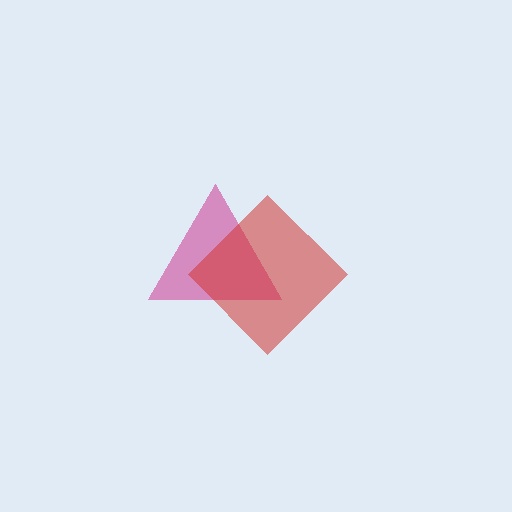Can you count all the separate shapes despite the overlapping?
Yes, there are 2 separate shapes.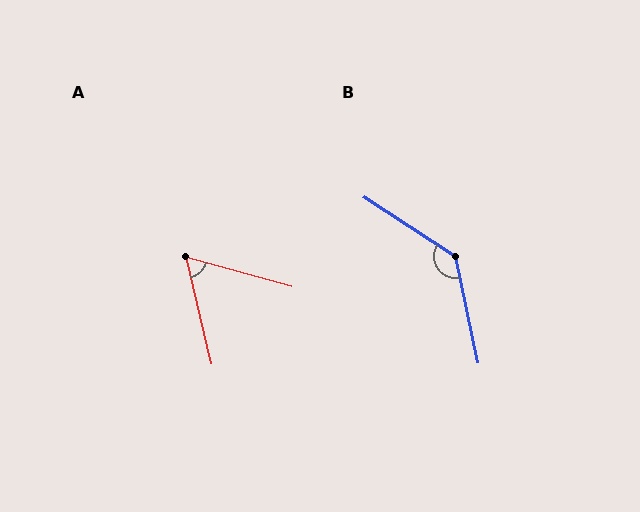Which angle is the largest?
B, at approximately 135 degrees.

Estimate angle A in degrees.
Approximately 61 degrees.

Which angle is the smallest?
A, at approximately 61 degrees.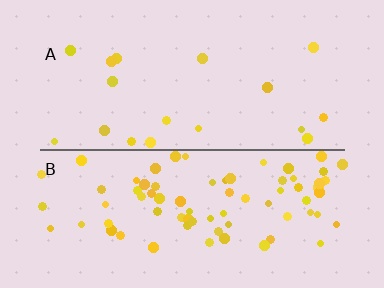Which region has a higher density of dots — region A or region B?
B (the bottom).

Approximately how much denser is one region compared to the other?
Approximately 4.3× — region B over region A.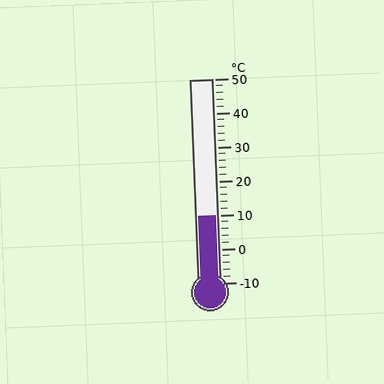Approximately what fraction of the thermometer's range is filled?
The thermometer is filled to approximately 35% of its range.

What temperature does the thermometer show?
The thermometer shows approximately 10°C.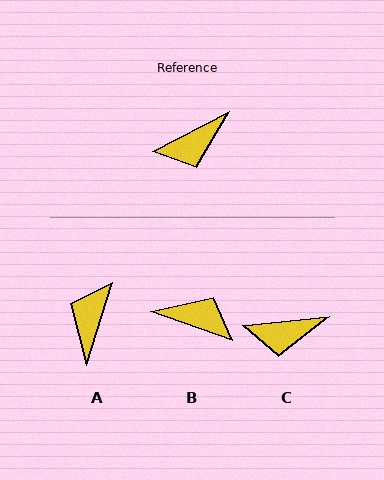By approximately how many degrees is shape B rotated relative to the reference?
Approximately 133 degrees counter-clockwise.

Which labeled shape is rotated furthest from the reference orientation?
A, about 135 degrees away.